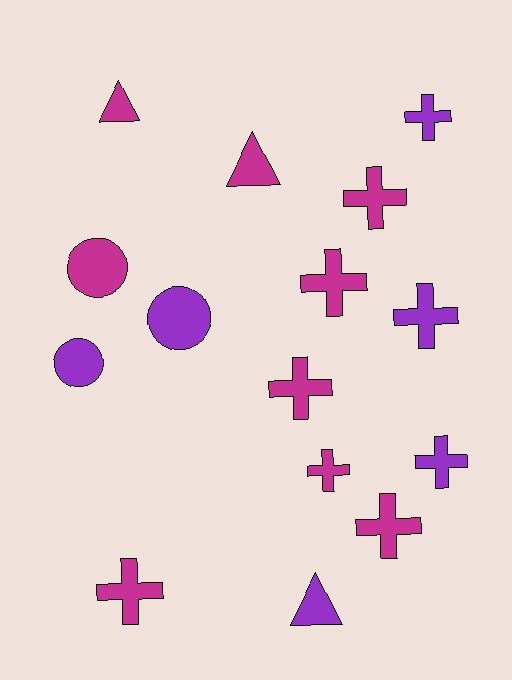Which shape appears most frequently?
Cross, with 9 objects.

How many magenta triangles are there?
There are 2 magenta triangles.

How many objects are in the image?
There are 15 objects.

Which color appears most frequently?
Magenta, with 9 objects.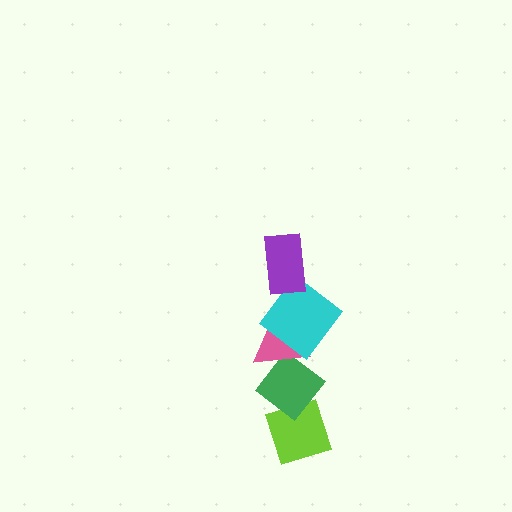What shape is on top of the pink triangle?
The cyan diamond is on top of the pink triangle.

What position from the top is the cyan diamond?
The cyan diamond is 2nd from the top.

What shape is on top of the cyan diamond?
The purple rectangle is on top of the cyan diamond.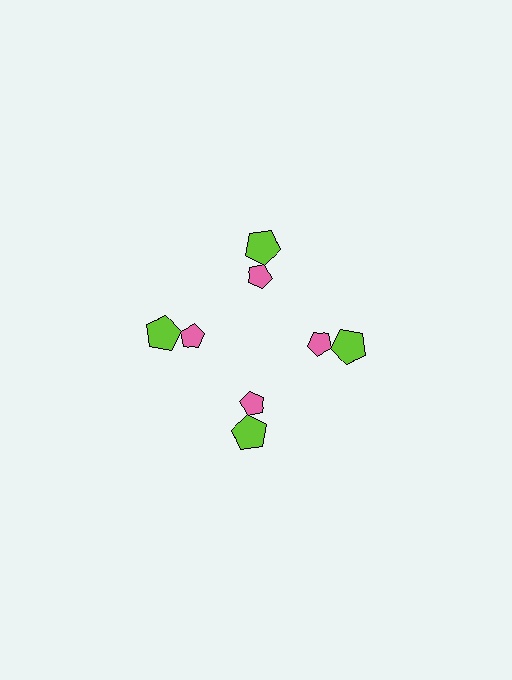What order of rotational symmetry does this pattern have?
This pattern has 4-fold rotational symmetry.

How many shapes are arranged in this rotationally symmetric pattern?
There are 8 shapes, arranged in 4 groups of 2.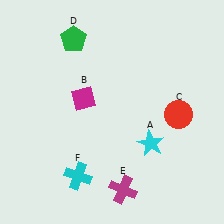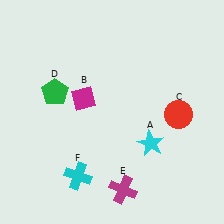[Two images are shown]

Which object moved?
The green pentagon (D) moved down.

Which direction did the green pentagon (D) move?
The green pentagon (D) moved down.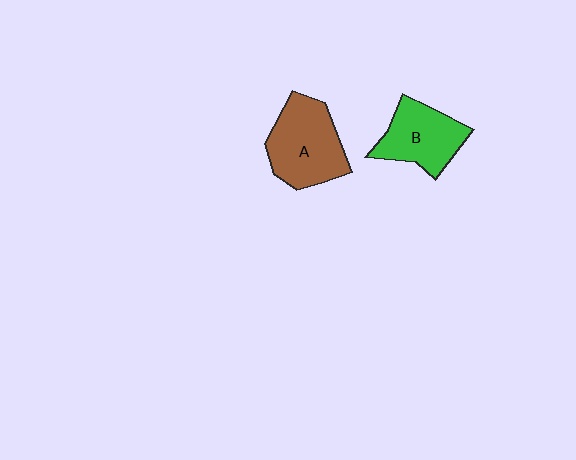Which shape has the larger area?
Shape A (brown).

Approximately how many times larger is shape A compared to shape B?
Approximately 1.2 times.